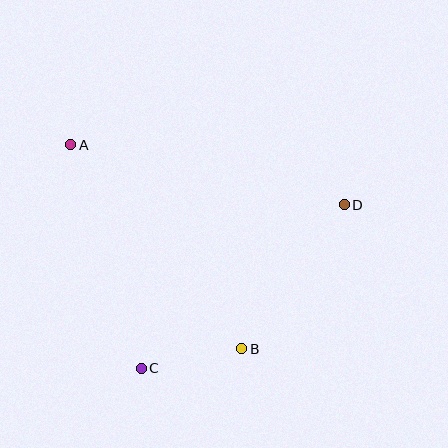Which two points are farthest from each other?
Points A and D are farthest from each other.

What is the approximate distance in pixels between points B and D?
The distance between B and D is approximately 177 pixels.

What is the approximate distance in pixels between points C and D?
The distance between C and D is approximately 261 pixels.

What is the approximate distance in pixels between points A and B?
The distance between A and B is approximately 266 pixels.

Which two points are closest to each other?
Points B and C are closest to each other.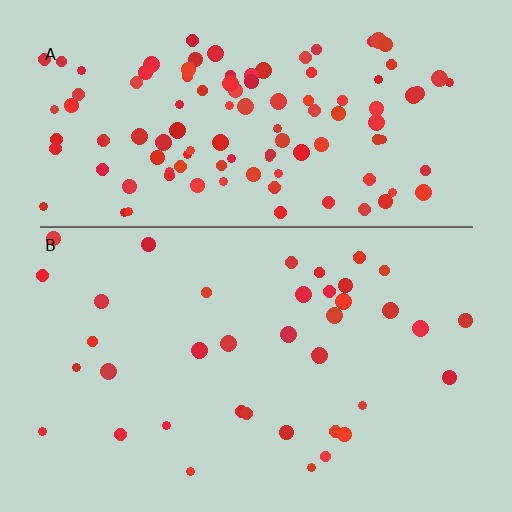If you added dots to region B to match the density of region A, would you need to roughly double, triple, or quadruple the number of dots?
Approximately triple.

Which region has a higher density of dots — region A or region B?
A (the top).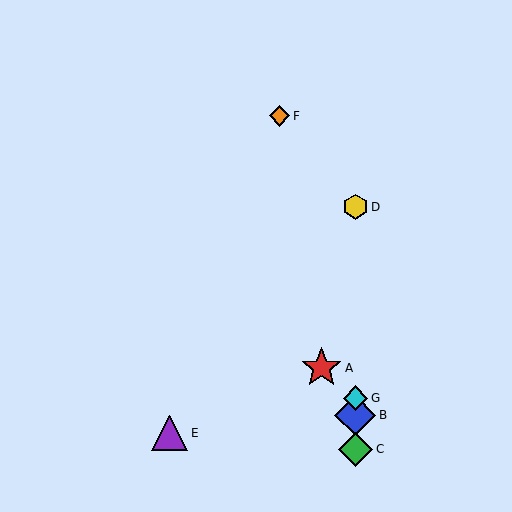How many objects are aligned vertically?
4 objects (B, C, D, G) are aligned vertically.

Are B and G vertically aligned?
Yes, both are at x≈355.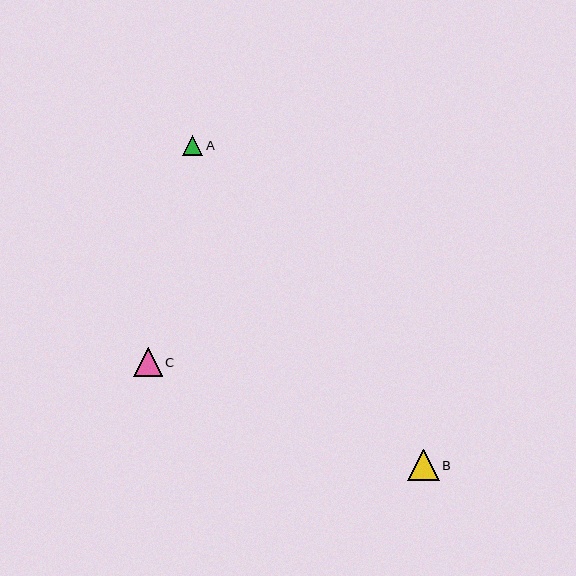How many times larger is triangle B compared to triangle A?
Triangle B is approximately 1.6 times the size of triangle A.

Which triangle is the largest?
Triangle B is the largest with a size of approximately 32 pixels.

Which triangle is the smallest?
Triangle A is the smallest with a size of approximately 20 pixels.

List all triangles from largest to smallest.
From largest to smallest: B, C, A.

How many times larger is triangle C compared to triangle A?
Triangle C is approximately 1.4 times the size of triangle A.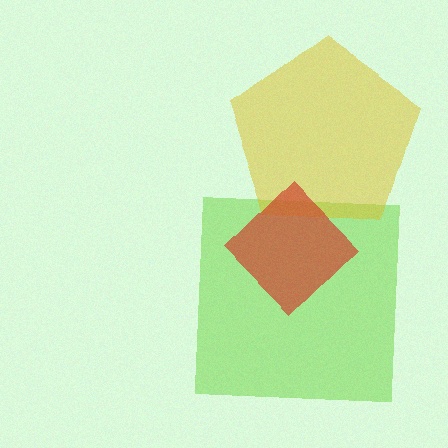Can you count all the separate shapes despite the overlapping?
Yes, there are 3 separate shapes.